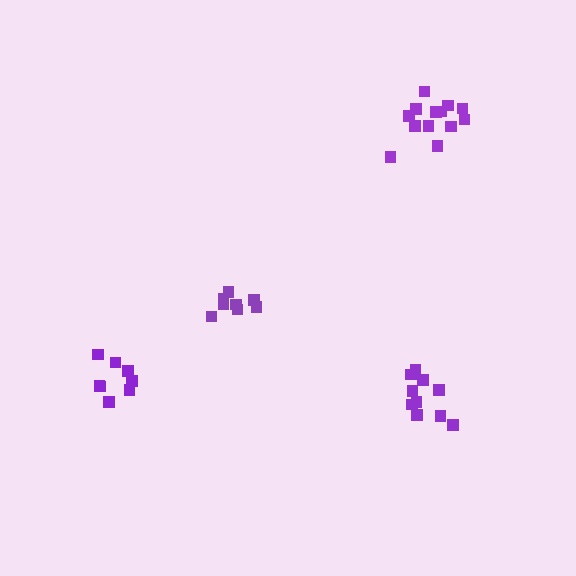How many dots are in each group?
Group 1: 10 dots, Group 2: 8 dots, Group 3: 8 dots, Group 4: 13 dots (39 total).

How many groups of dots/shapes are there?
There are 4 groups.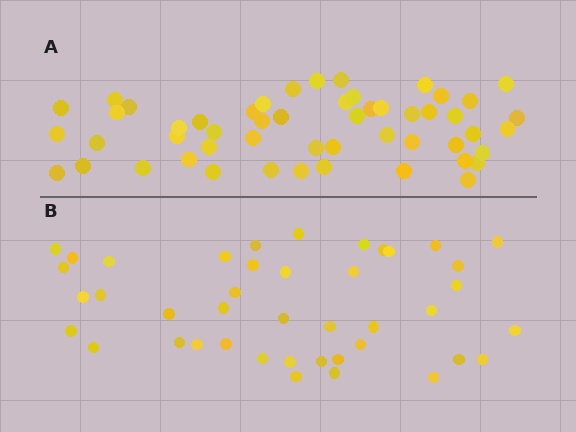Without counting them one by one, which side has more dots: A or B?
Region A (the top region) has more dots.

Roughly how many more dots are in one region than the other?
Region A has roughly 10 or so more dots than region B.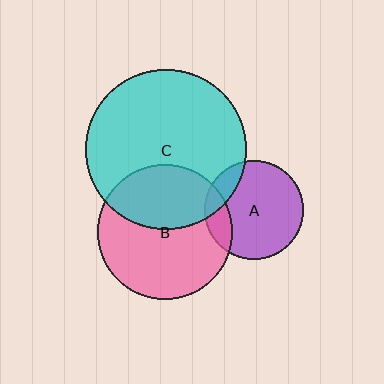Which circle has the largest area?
Circle C (cyan).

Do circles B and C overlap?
Yes.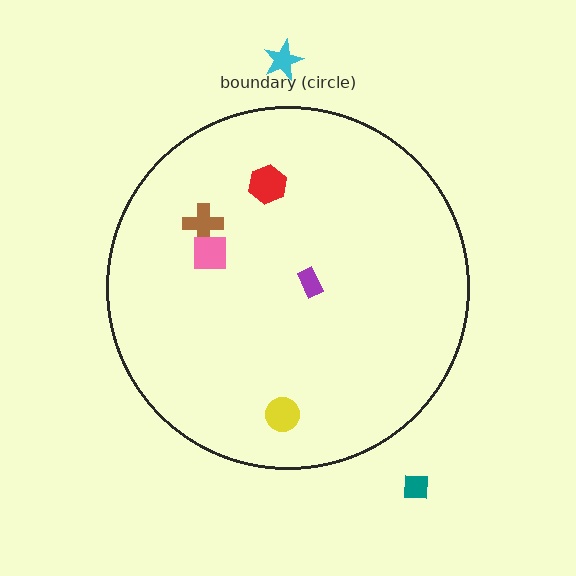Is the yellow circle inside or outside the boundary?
Inside.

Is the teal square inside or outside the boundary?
Outside.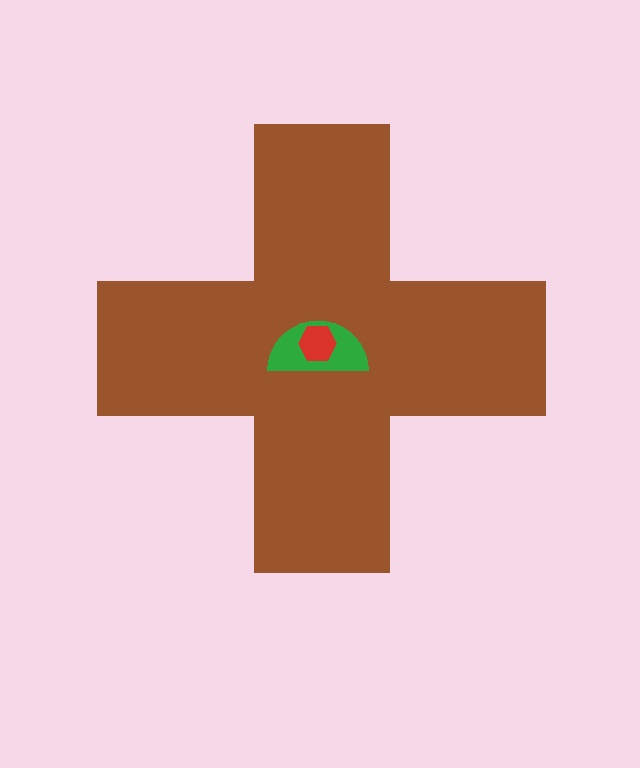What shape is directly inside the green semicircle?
The red hexagon.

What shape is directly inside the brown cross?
The green semicircle.